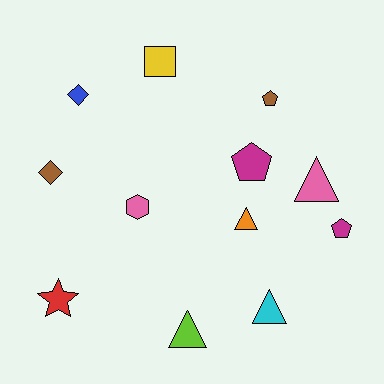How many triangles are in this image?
There are 4 triangles.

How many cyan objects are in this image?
There is 1 cyan object.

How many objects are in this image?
There are 12 objects.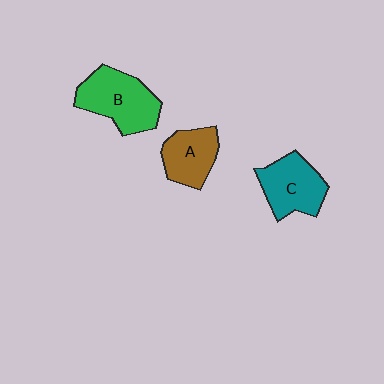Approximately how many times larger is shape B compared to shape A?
Approximately 1.4 times.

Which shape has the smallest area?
Shape A (brown).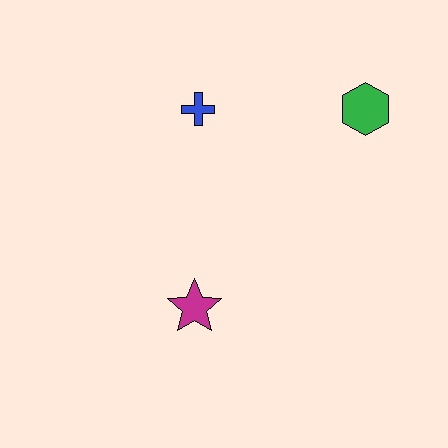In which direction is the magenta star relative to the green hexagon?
The magenta star is below the green hexagon.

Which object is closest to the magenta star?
The blue cross is closest to the magenta star.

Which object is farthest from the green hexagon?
The magenta star is farthest from the green hexagon.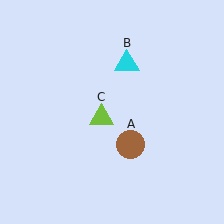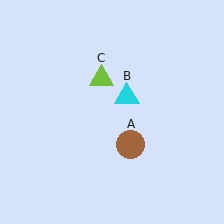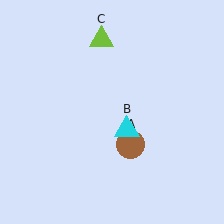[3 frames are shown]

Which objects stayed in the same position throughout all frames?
Brown circle (object A) remained stationary.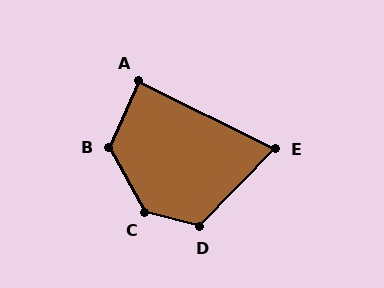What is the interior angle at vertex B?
Approximately 127 degrees (obtuse).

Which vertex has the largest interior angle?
C, at approximately 133 degrees.